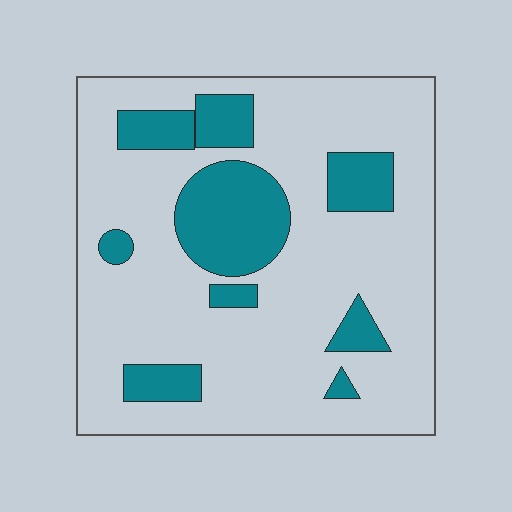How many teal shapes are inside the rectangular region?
9.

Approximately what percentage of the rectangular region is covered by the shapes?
Approximately 20%.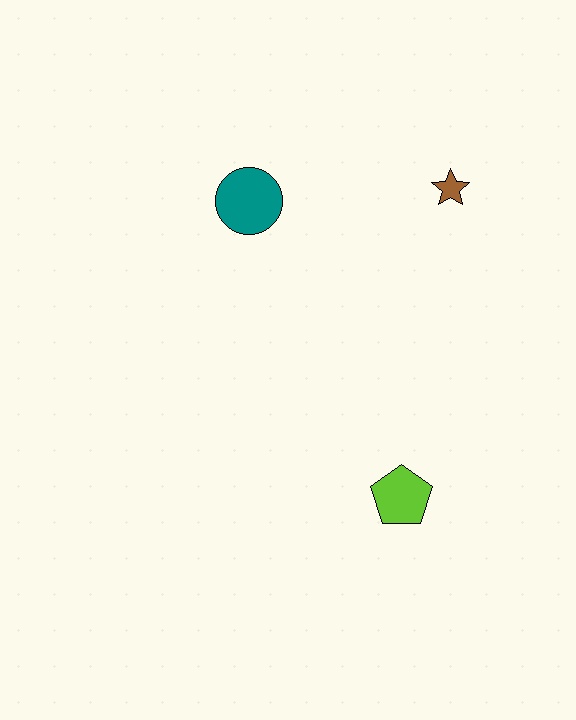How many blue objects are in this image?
There are no blue objects.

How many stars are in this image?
There is 1 star.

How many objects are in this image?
There are 3 objects.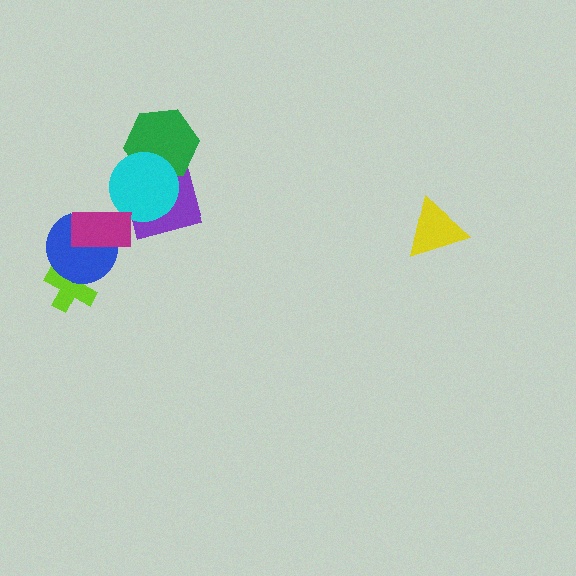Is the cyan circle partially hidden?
No, no other shape covers it.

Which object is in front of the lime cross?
The blue circle is in front of the lime cross.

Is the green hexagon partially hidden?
Yes, it is partially covered by another shape.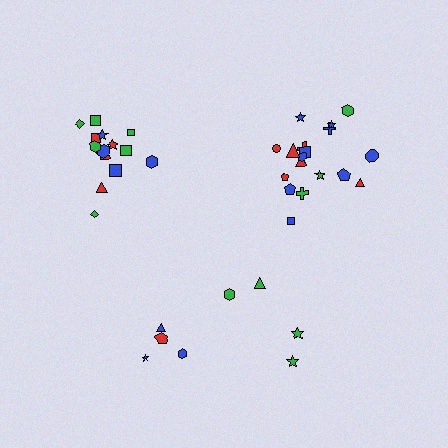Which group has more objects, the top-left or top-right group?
The top-right group.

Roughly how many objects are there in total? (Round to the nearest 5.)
Roughly 40 objects in total.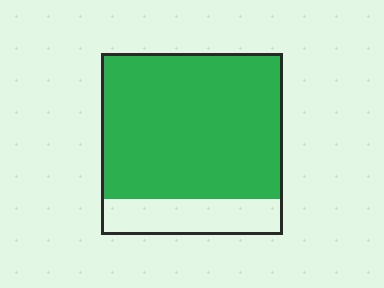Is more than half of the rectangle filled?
Yes.